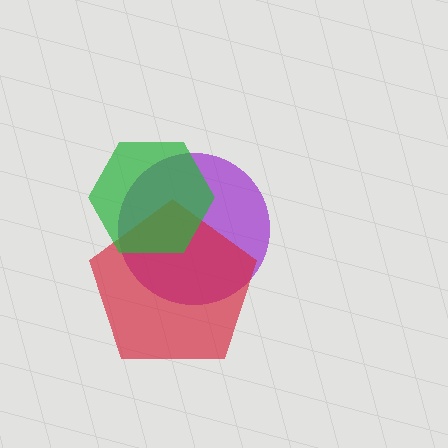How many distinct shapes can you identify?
There are 3 distinct shapes: a purple circle, a red pentagon, a green hexagon.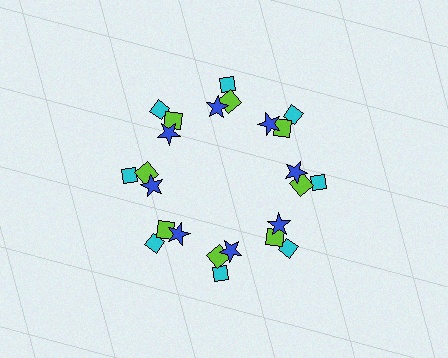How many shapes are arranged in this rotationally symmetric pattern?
There are 24 shapes, arranged in 8 groups of 3.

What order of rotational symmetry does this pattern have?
This pattern has 8-fold rotational symmetry.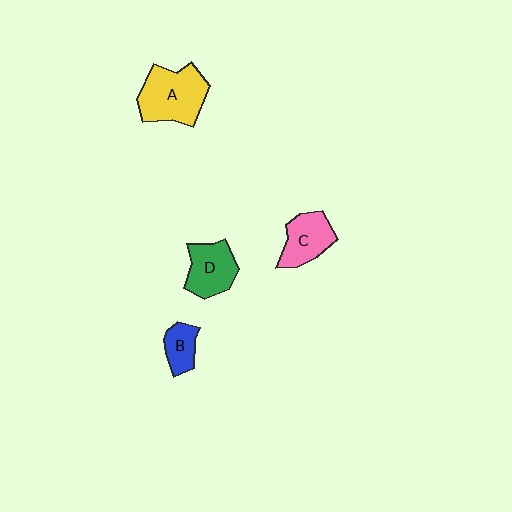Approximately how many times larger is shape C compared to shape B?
Approximately 1.6 times.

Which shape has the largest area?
Shape A (yellow).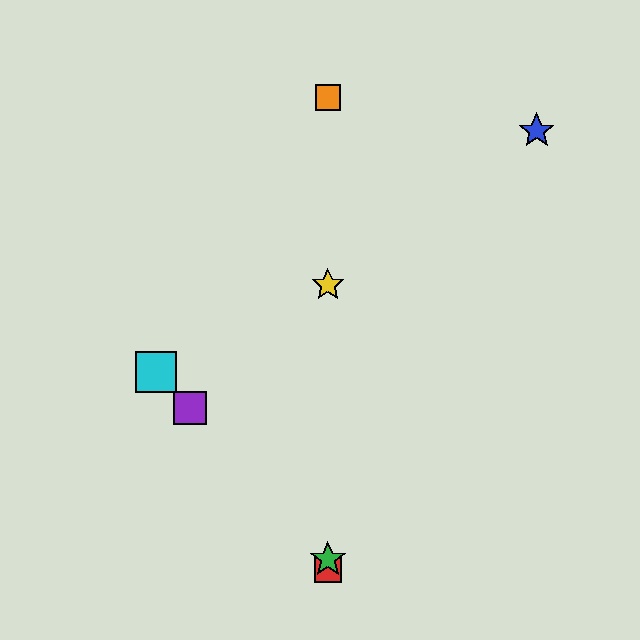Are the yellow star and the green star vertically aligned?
Yes, both are at x≈328.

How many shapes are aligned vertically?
4 shapes (the red square, the green star, the yellow star, the orange square) are aligned vertically.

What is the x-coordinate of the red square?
The red square is at x≈328.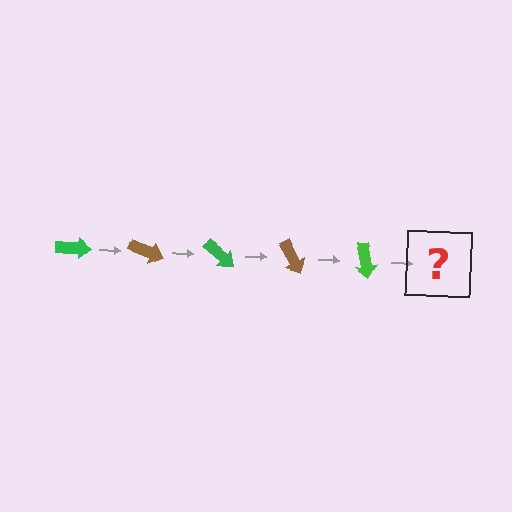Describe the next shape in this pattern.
It should be a brown arrow, rotated 100 degrees from the start.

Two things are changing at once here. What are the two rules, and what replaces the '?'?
The two rules are that it rotates 20 degrees each step and the color cycles through green and brown. The '?' should be a brown arrow, rotated 100 degrees from the start.